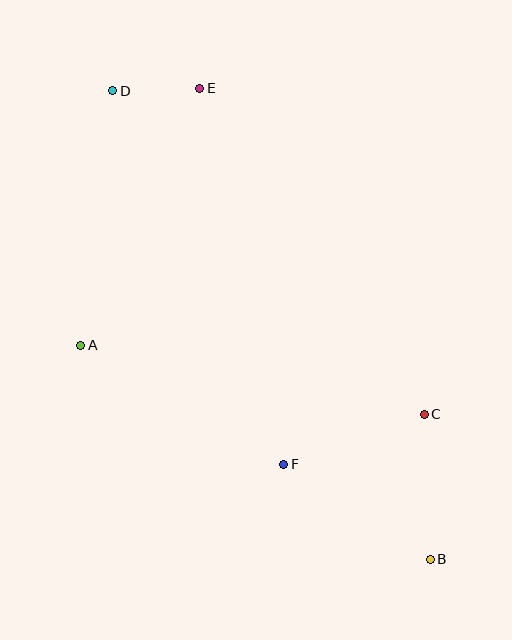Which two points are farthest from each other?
Points B and D are farthest from each other.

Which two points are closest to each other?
Points D and E are closest to each other.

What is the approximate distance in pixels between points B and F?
The distance between B and F is approximately 175 pixels.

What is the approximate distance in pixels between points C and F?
The distance between C and F is approximately 149 pixels.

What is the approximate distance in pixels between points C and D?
The distance between C and D is approximately 449 pixels.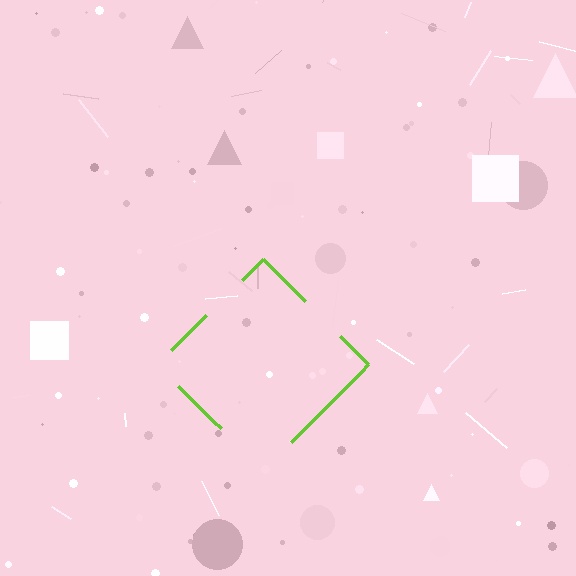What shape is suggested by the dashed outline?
The dashed outline suggests a diamond.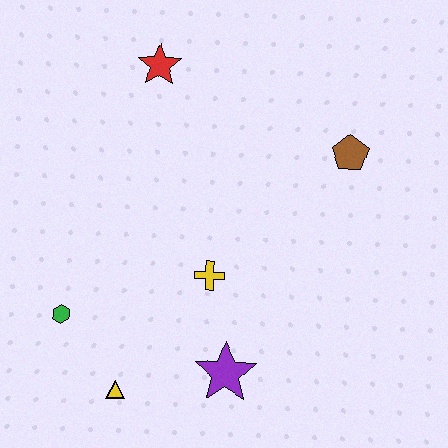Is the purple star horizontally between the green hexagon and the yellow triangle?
No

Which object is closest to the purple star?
The yellow cross is closest to the purple star.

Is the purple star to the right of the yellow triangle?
Yes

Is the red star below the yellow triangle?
No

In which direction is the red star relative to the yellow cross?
The red star is above the yellow cross.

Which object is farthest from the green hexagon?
The brown pentagon is farthest from the green hexagon.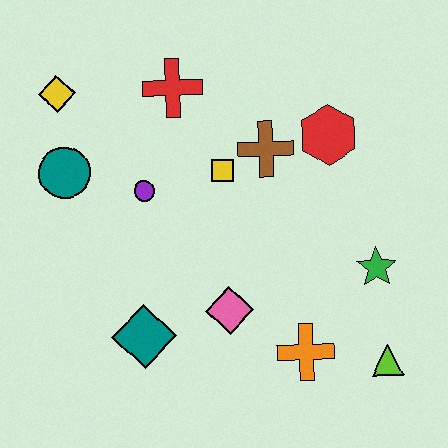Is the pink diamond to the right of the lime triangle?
No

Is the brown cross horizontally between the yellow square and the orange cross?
Yes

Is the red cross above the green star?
Yes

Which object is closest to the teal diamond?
The pink diamond is closest to the teal diamond.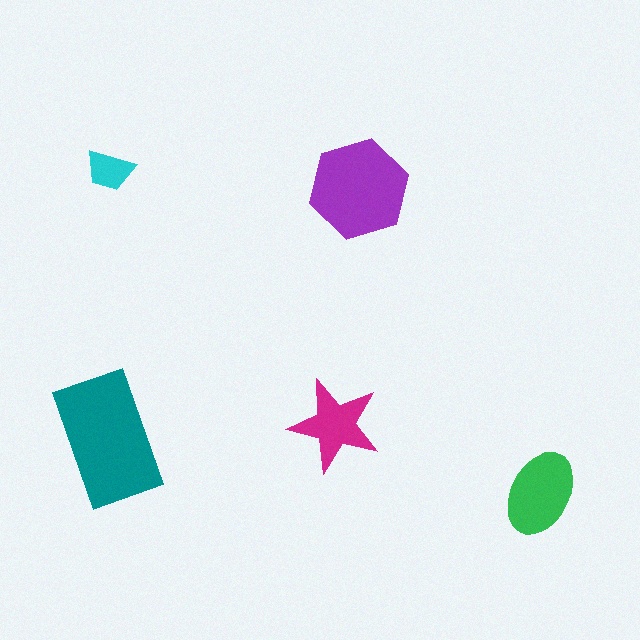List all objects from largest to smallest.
The teal rectangle, the purple hexagon, the green ellipse, the magenta star, the cyan trapezoid.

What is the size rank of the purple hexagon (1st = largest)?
2nd.